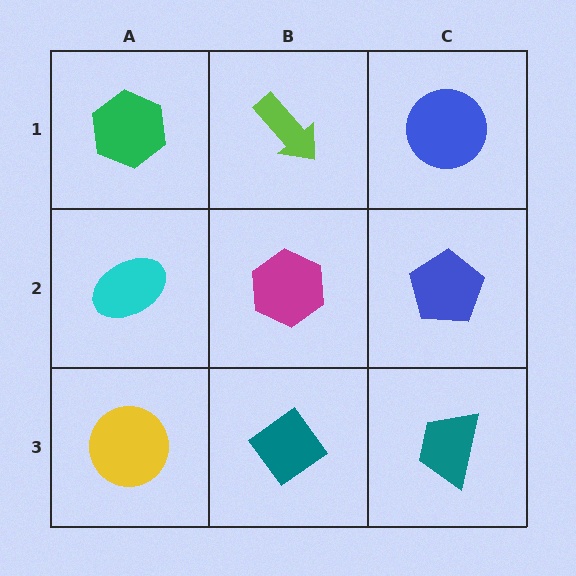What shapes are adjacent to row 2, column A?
A green hexagon (row 1, column A), a yellow circle (row 3, column A), a magenta hexagon (row 2, column B).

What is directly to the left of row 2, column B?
A cyan ellipse.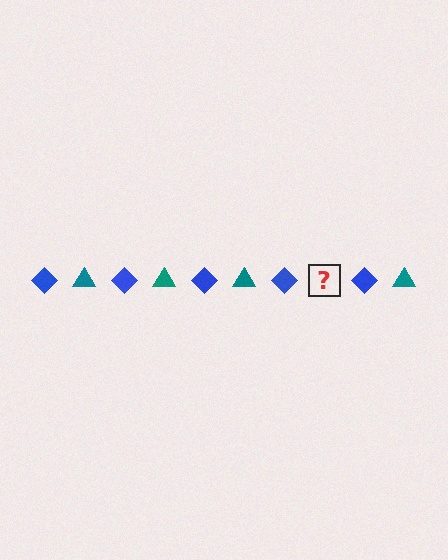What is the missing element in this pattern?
The missing element is a teal triangle.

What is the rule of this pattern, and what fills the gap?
The rule is that the pattern alternates between blue diamond and teal triangle. The gap should be filled with a teal triangle.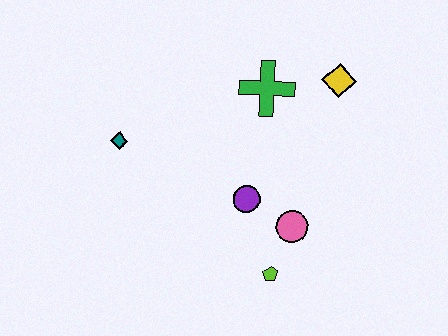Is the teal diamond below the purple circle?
No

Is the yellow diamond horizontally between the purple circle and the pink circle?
No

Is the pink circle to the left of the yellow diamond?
Yes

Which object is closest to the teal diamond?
The purple circle is closest to the teal diamond.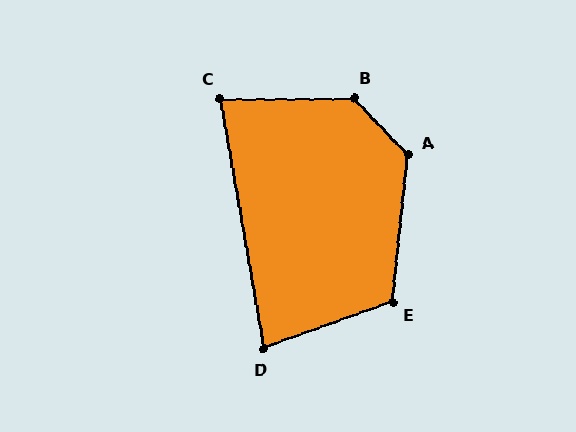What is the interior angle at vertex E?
Approximately 116 degrees (obtuse).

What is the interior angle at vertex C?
Approximately 80 degrees (acute).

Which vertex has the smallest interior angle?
D, at approximately 80 degrees.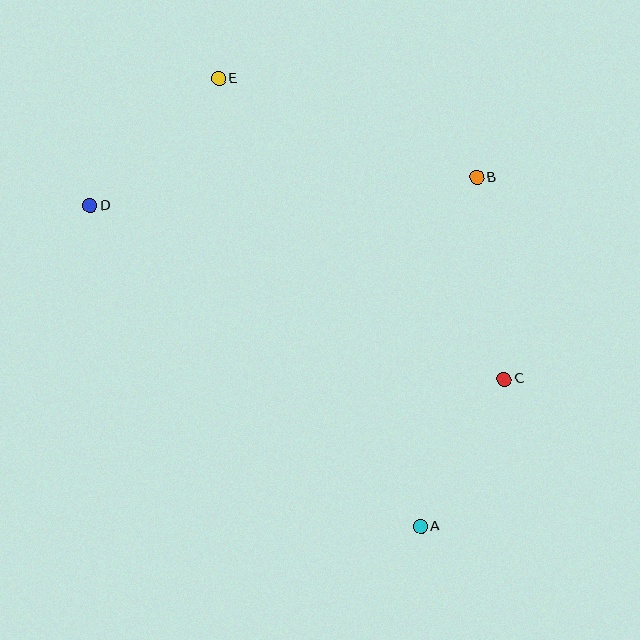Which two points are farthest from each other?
Points A and E are farthest from each other.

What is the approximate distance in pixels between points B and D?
The distance between B and D is approximately 388 pixels.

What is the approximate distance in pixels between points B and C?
The distance between B and C is approximately 204 pixels.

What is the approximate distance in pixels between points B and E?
The distance between B and E is approximately 276 pixels.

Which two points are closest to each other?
Points A and C are closest to each other.